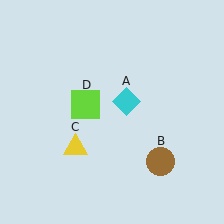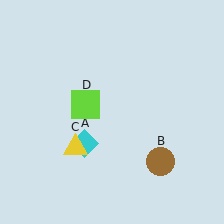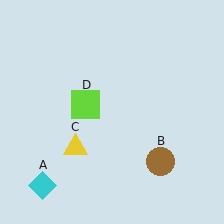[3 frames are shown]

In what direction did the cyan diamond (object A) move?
The cyan diamond (object A) moved down and to the left.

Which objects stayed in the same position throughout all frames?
Brown circle (object B) and yellow triangle (object C) and lime square (object D) remained stationary.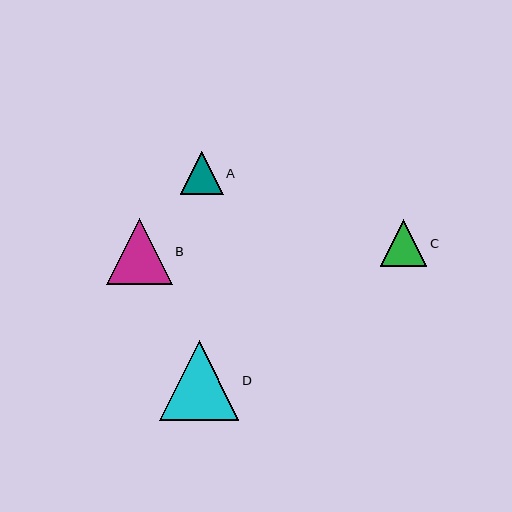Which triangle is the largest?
Triangle D is the largest with a size of approximately 79 pixels.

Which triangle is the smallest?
Triangle A is the smallest with a size of approximately 43 pixels.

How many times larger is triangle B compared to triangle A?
Triangle B is approximately 1.5 times the size of triangle A.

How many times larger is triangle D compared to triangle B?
Triangle D is approximately 1.2 times the size of triangle B.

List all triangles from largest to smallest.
From largest to smallest: D, B, C, A.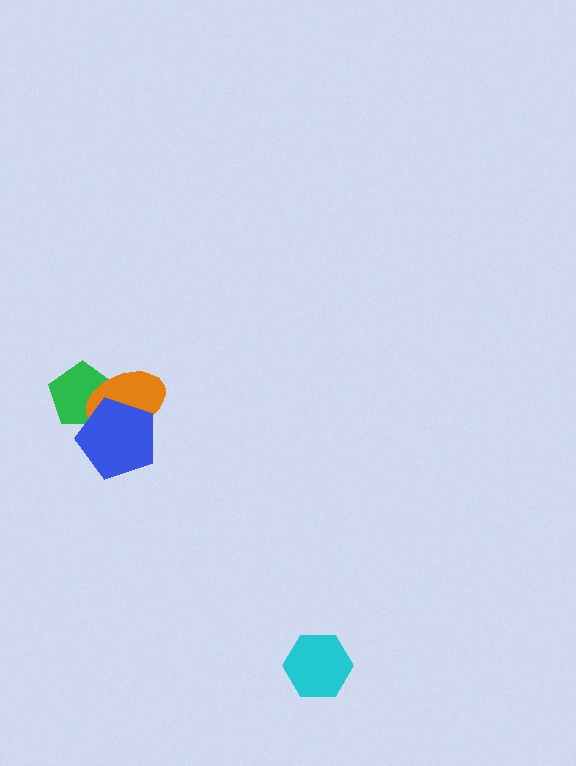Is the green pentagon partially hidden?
Yes, it is partially covered by another shape.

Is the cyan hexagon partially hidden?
No, no other shape covers it.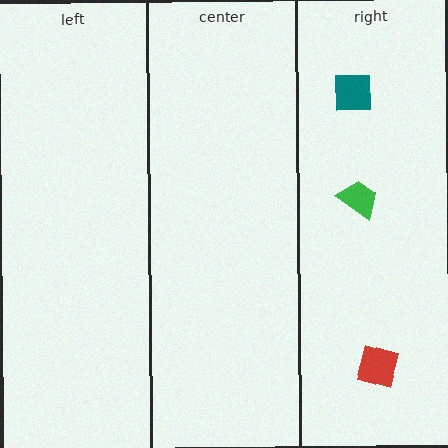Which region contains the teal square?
The right region.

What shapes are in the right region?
The green trapezoid, the teal square, the red square.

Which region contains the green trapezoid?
The right region.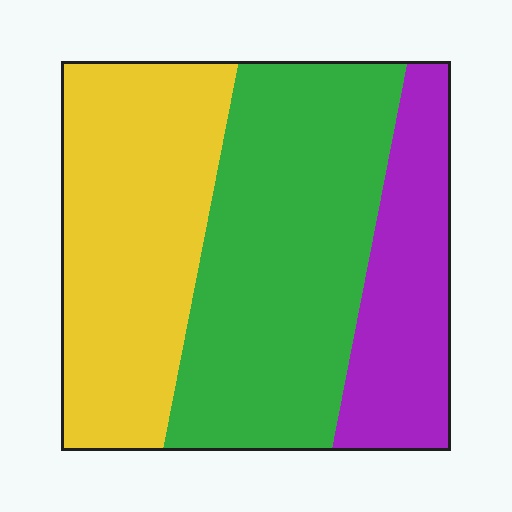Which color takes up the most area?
Green, at roughly 45%.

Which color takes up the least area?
Purple, at roughly 20%.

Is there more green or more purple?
Green.